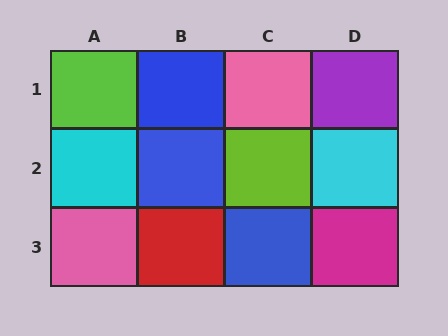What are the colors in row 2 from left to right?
Cyan, blue, lime, cyan.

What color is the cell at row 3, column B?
Red.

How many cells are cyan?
2 cells are cyan.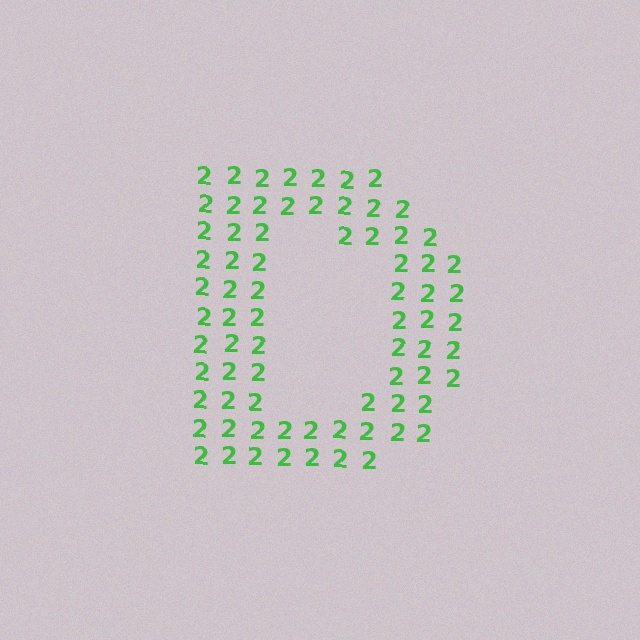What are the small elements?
The small elements are digit 2's.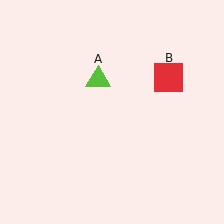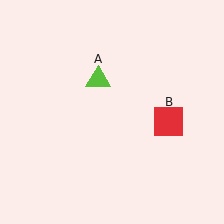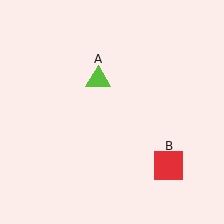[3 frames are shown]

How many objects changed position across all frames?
1 object changed position: red square (object B).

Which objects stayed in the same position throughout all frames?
Lime triangle (object A) remained stationary.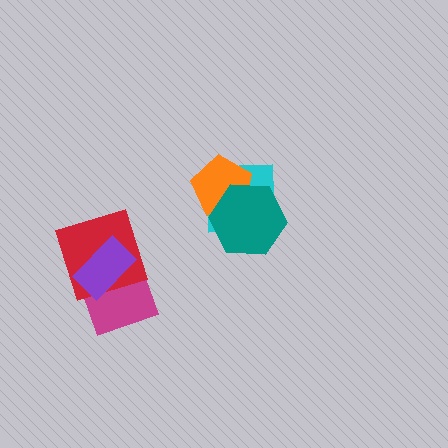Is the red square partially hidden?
Yes, it is partially covered by another shape.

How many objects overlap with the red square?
2 objects overlap with the red square.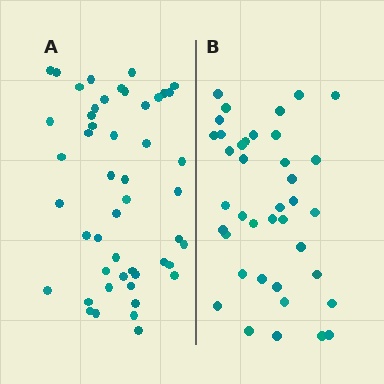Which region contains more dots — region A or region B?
Region A (the left region) has more dots.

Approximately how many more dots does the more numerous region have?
Region A has roughly 10 or so more dots than region B.